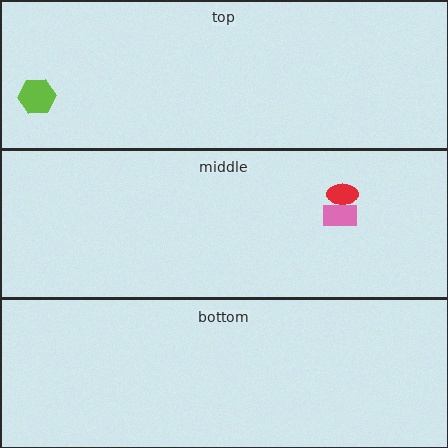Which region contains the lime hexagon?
The top region.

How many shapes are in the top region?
1.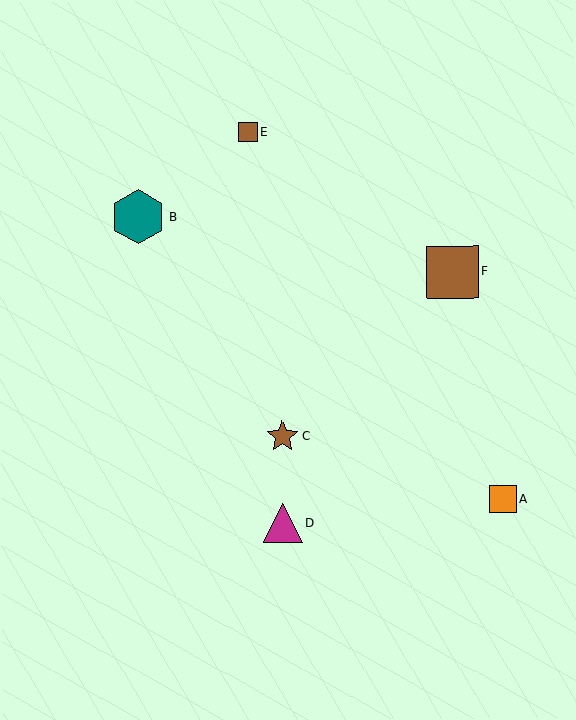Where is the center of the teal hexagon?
The center of the teal hexagon is at (138, 217).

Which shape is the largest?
The teal hexagon (labeled B) is the largest.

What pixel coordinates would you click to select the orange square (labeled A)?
Click at (503, 499) to select the orange square A.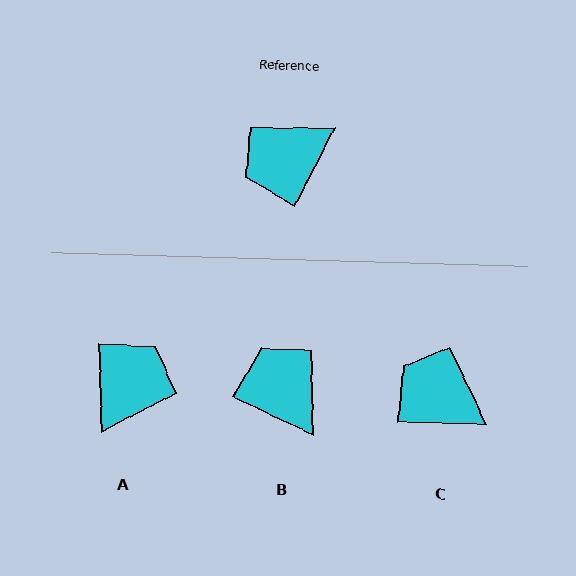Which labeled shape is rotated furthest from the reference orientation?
A, about 152 degrees away.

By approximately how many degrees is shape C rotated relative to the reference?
Approximately 64 degrees clockwise.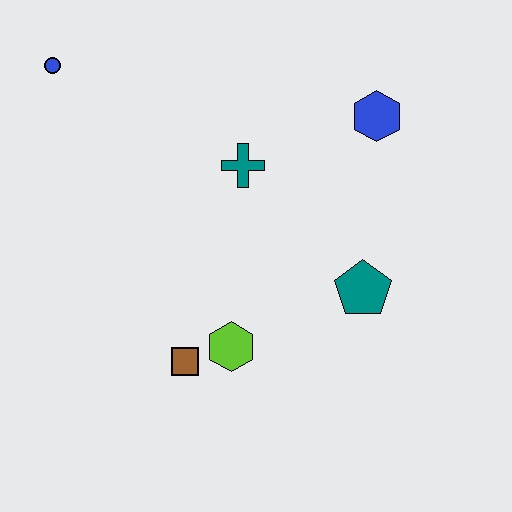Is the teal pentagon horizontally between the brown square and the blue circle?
No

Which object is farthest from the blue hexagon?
The blue circle is farthest from the blue hexagon.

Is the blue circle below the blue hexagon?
No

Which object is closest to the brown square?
The lime hexagon is closest to the brown square.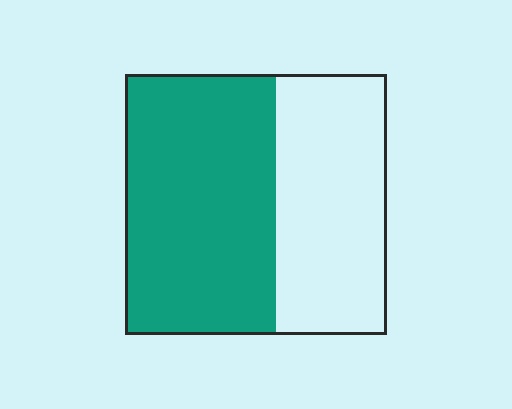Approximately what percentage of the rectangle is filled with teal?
Approximately 60%.